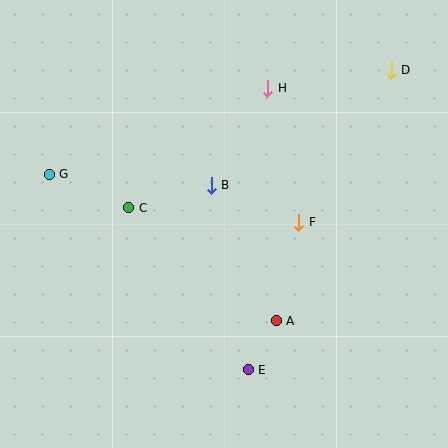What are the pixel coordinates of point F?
Point F is at (299, 222).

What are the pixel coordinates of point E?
Point E is at (248, 370).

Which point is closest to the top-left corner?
Point G is closest to the top-left corner.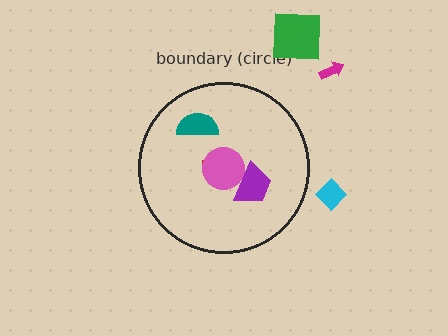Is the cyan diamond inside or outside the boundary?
Outside.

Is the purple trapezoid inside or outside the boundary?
Inside.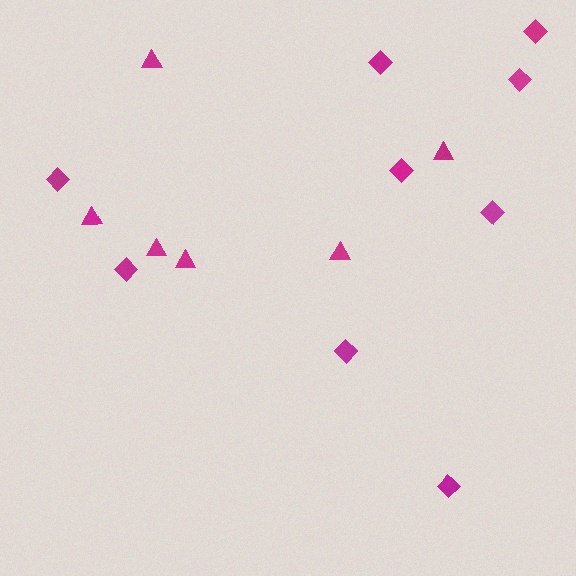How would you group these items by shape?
There are 2 groups: one group of diamonds (9) and one group of triangles (6).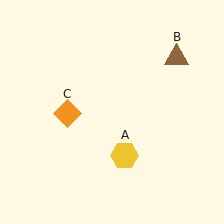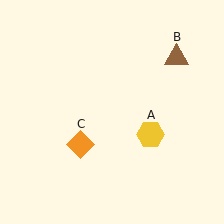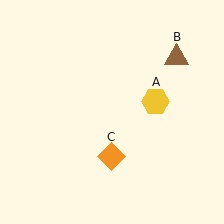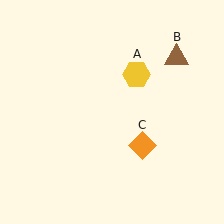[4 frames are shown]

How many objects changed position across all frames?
2 objects changed position: yellow hexagon (object A), orange diamond (object C).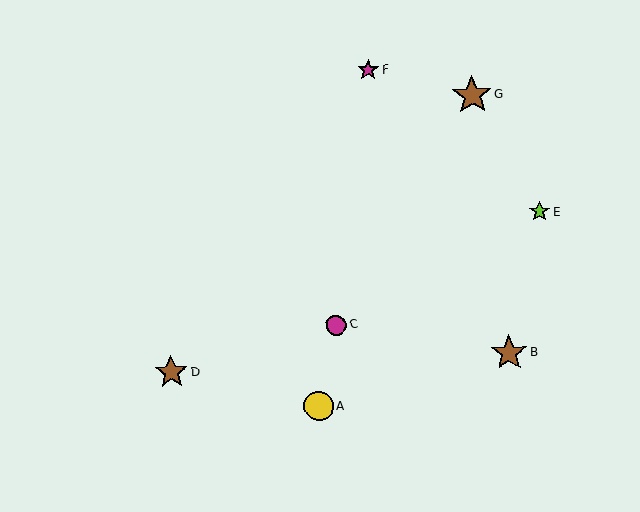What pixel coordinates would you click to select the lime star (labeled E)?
Click at (539, 212) to select the lime star E.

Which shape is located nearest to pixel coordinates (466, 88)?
The brown star (labeled G) at (472, 95) is nearest to that location.